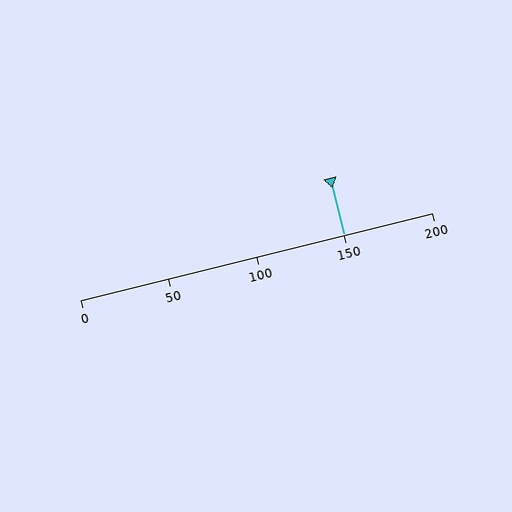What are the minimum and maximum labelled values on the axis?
The axis runs from 0 to 200.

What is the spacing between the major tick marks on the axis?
The major ticks are spaced 50 apart.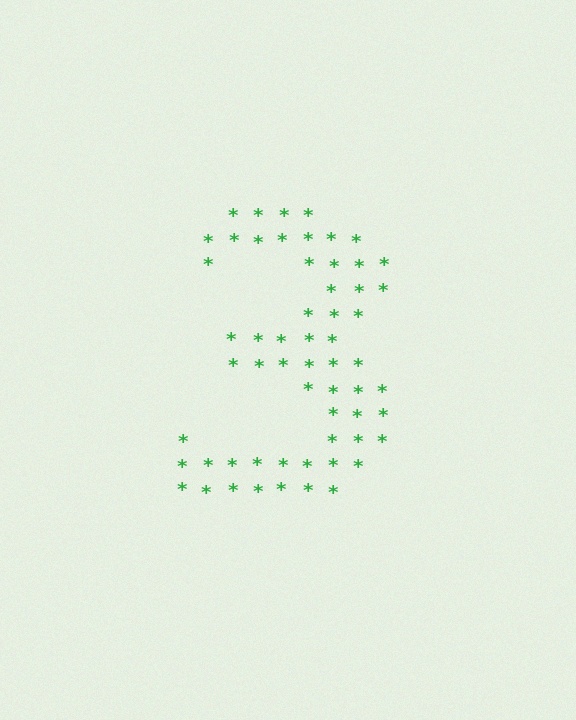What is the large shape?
The large shape is the digit 3.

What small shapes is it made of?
It is made of small asterisks.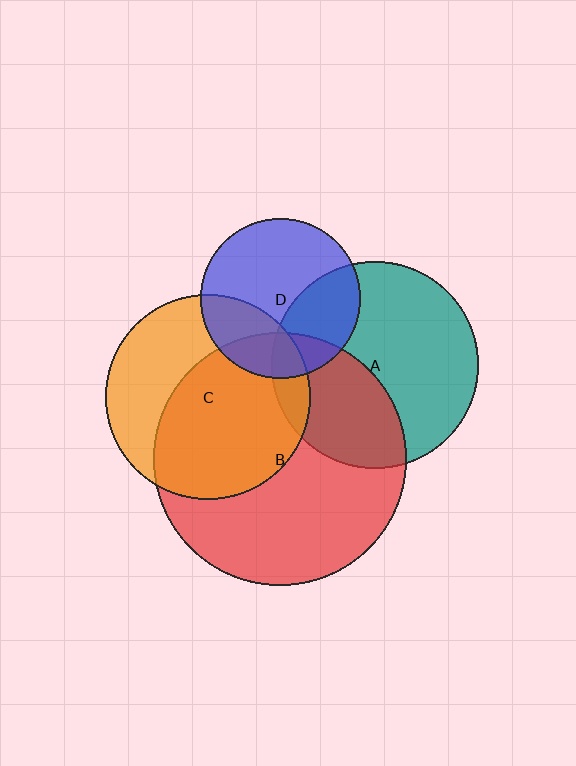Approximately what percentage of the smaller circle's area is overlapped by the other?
Approximately 20%.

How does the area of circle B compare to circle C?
Approximately 1.5 times.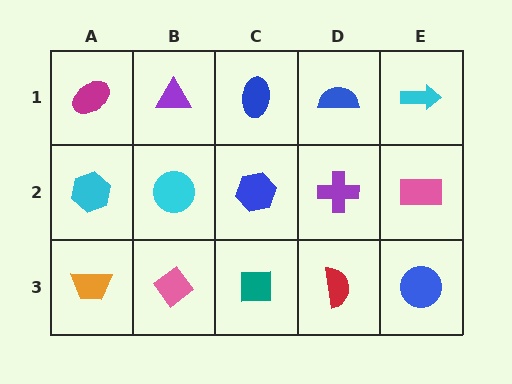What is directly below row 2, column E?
A blue circle.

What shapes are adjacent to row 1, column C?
A blue hexagon (row 2, column C), a purple triangle (row 1, column B), a blue semicircle (row 1, column D).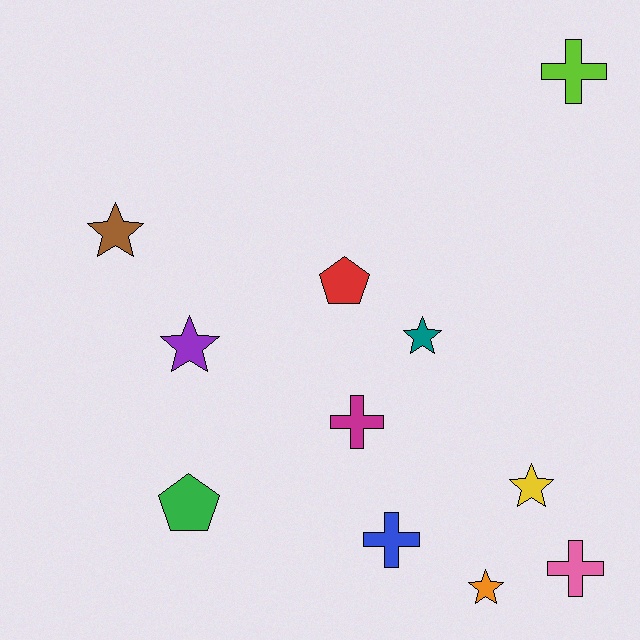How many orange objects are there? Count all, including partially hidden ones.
There is 1 orange object.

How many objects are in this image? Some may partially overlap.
There are 11 objects.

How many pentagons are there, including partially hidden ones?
There are 2 pentagons.